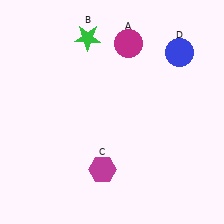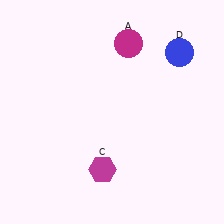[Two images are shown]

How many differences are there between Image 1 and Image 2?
There is 1 difference between the two images.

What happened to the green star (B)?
The green star (B) was removed in Image 2. It was in the top-left area of Image 1.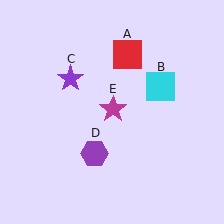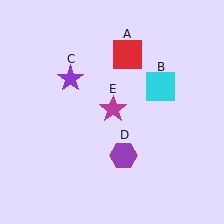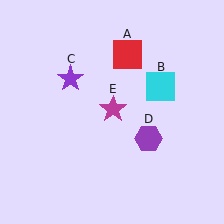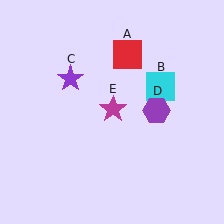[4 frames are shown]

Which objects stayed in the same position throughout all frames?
Red square (object A) and cyan square (object B) and purple star (object C) and magenta star (object E) remained stationary.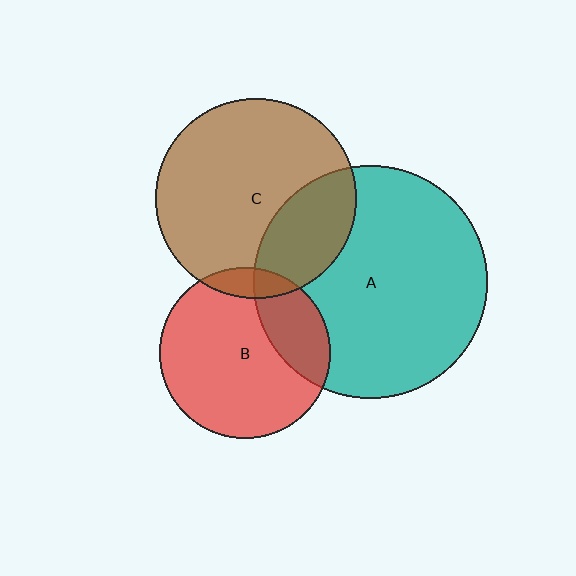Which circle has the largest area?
Circle A (teal).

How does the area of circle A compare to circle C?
Approximately 1.4 times.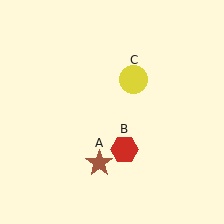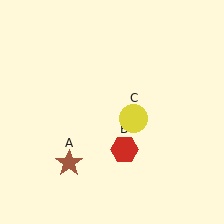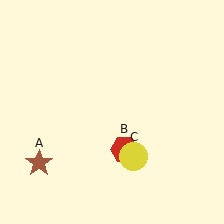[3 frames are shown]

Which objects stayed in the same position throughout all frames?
Red hexagon (object B) remained stationary.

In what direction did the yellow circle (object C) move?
The yellow circle (object C) moved down.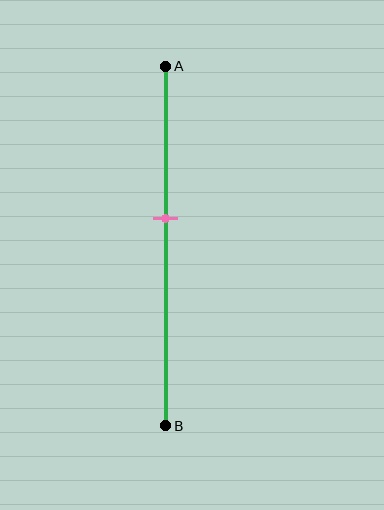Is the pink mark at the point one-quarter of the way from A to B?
No, the mark is at about 40% from A, not at the 25% one-quarter point.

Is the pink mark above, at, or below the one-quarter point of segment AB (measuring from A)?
The pink mark is below the one-quarter point of segment AB.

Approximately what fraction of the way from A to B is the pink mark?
The pink mark is approximately 40% of the way from A to B.